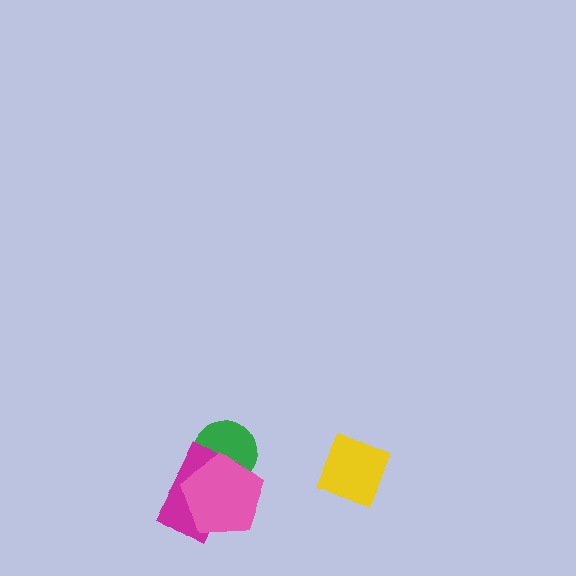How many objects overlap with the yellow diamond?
0 objects overlap with the yellow diamond.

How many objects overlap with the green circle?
2 objects overlap with the green circle.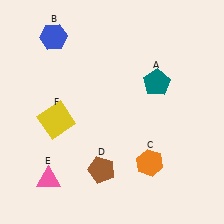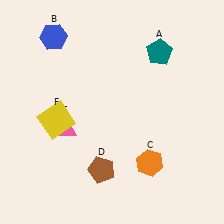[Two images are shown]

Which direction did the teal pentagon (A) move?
The teal pentagon (A) moved up.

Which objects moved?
The objects that moved are: the teal pentagon (A), the pink triangle (E).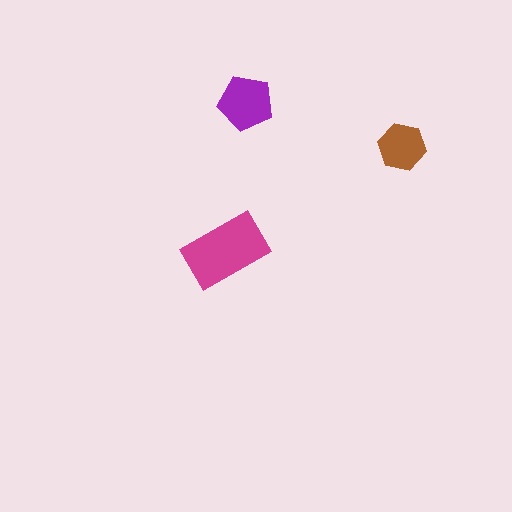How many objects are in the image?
There are 3 objects in the image.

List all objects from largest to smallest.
The magenta rectangle, the purple pentagon, the brown hexagon.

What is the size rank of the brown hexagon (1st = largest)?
3rd.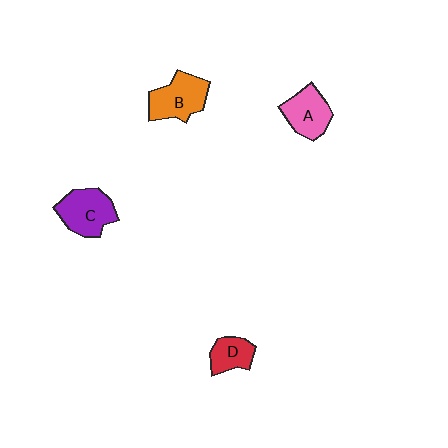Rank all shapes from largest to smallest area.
From largest to smallest: C (purple), B (orange), A (pink), D (red).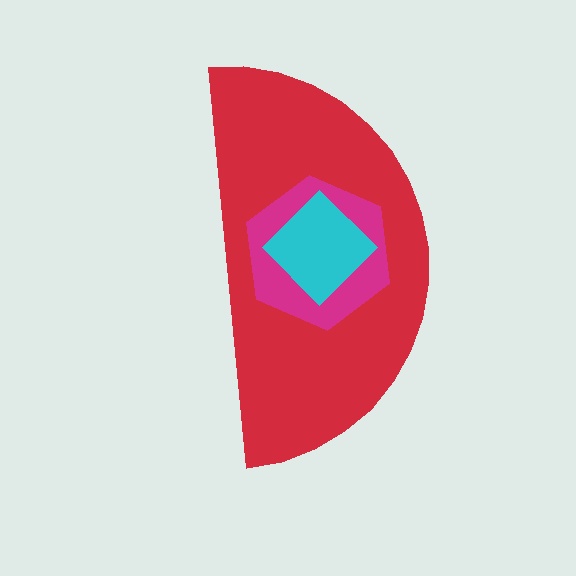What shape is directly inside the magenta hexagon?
The cyan diamond.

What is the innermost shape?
The cyan diamond.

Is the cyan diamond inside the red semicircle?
Yes.